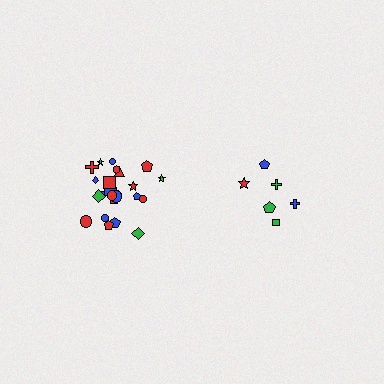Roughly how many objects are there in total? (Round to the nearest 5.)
Roughly 30 objects in total.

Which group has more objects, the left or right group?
The left group.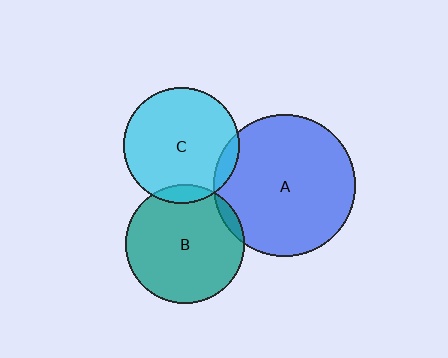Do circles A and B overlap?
Yes.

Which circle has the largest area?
Circle A (blue).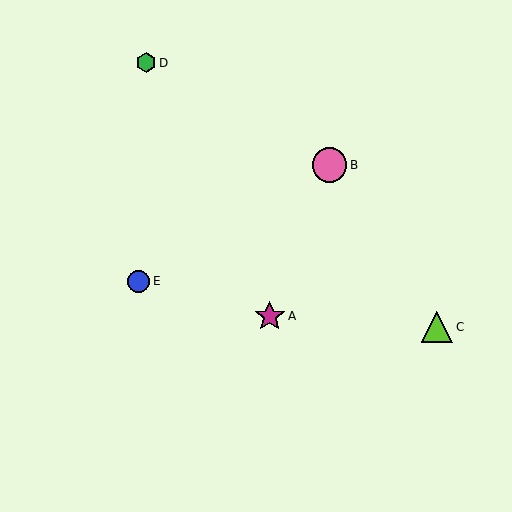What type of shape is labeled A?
Shape A is a magenta star.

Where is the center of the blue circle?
The center of the blue circle is at (139, 281).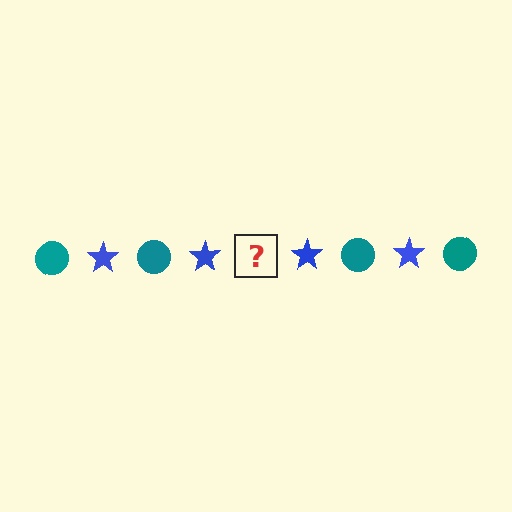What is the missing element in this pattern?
The missing element is a teal circle.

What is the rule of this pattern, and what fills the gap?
The rule is that the pattern alternates between teal circle and blue star. The gap should be filled with a teal circle.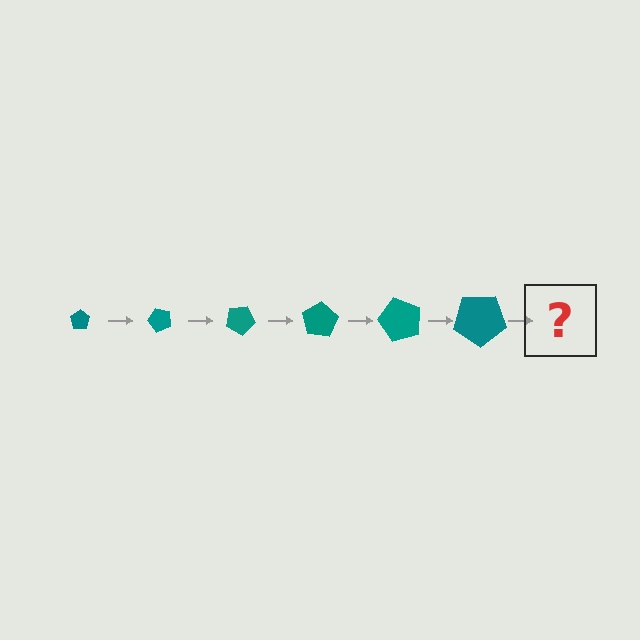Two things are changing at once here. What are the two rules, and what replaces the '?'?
The two rules are that the pentagon grows larger each step and it rotates 50 degrees each step. The '?' should be a pentagon, larger than the previous one and rotated 300 degrees from the start.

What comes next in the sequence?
The next element should be a pentagon, larger than the previous one and rotated 300 degrees from the start.